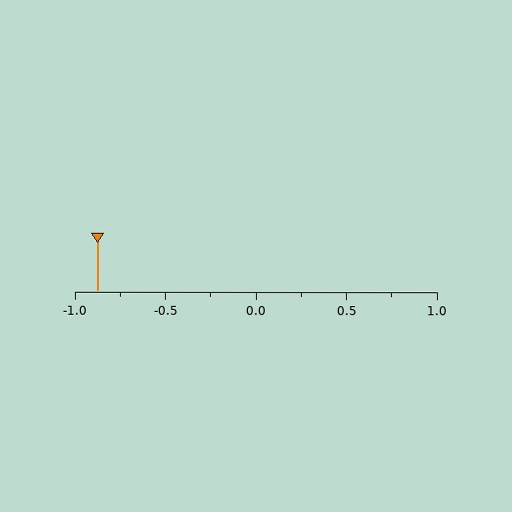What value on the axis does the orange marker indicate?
The marker indicates approximately -0.88.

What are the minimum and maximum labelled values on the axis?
The axis runs from -1.0 to 1.0.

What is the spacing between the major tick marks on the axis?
The major ticks are spaced 0.5 apart.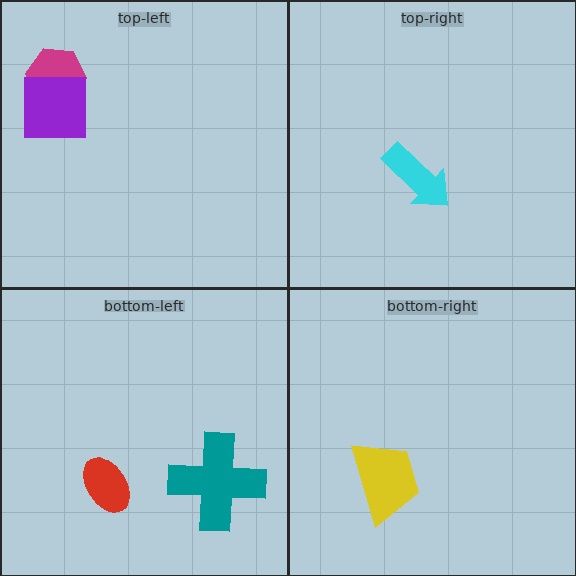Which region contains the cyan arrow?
The top-right region.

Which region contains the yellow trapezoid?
The bottom-right region.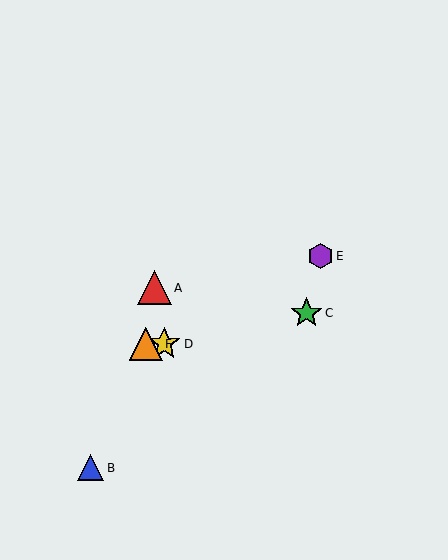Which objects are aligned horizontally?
Objects D, F are aligned horizontally.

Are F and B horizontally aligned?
No, F is at y≈344 and B is at y≈468.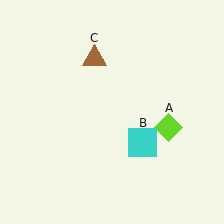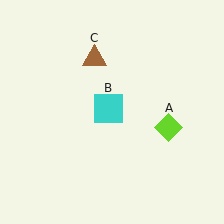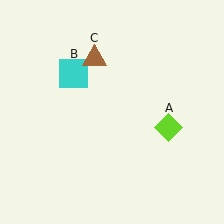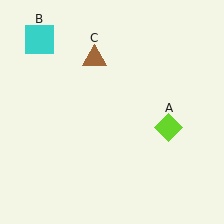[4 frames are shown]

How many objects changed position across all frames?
1 object changed position: cyan square (object B).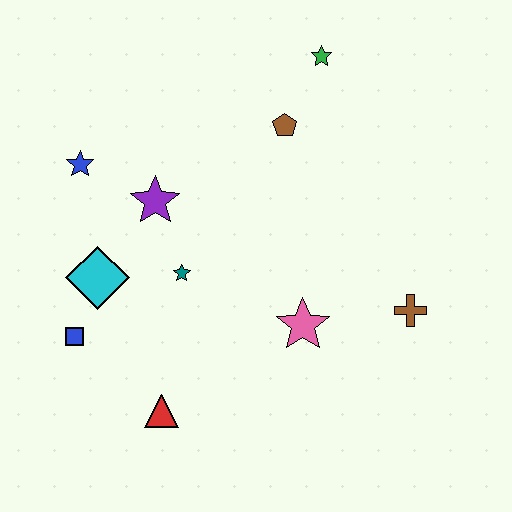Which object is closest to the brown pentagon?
The green star is closest to the brown pentagon.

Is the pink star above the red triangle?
Yes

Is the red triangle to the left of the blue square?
No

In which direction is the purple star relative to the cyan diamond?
The purple star is above the cyan diamond.